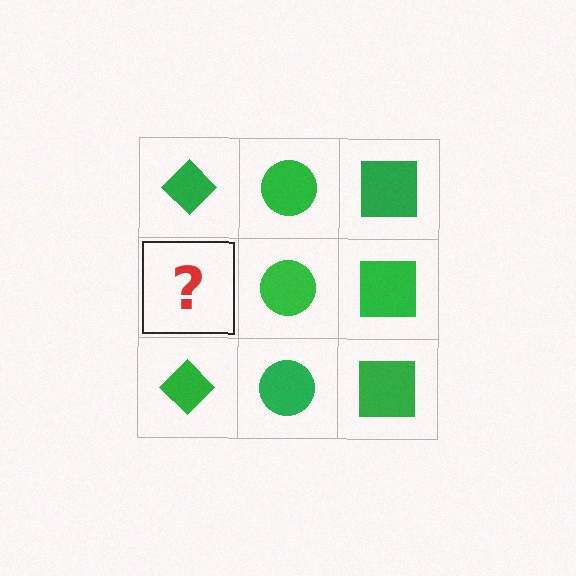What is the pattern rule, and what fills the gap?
The rule is that each column has a consistent shape. The gap should be filled with a green diamond.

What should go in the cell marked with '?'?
The missing cell should contain a green diamond.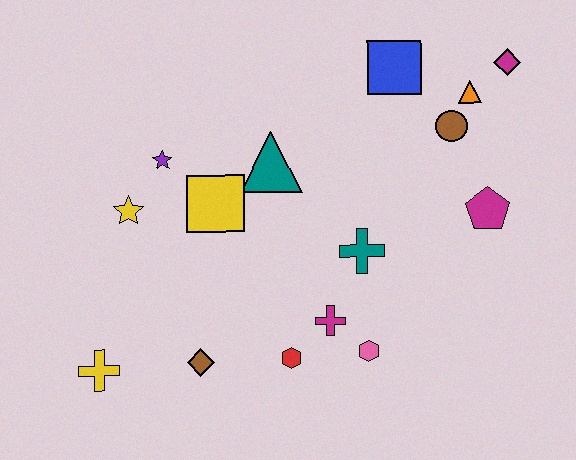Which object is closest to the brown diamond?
The red hexagon is closest to the brown diamond.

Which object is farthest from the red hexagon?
The magenta diamond is farthest from the red hexagon.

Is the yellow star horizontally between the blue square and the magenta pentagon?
No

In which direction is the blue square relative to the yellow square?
The blue square is to the right of the yellow square.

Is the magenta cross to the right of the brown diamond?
Yes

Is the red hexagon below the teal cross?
Yes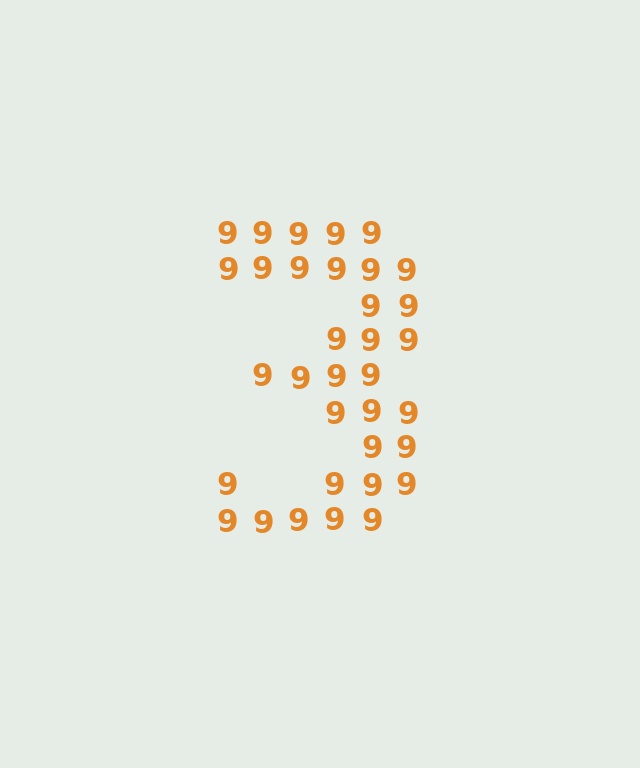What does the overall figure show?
The overall figure shows the digit 3.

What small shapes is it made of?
It is made of small digit 9's.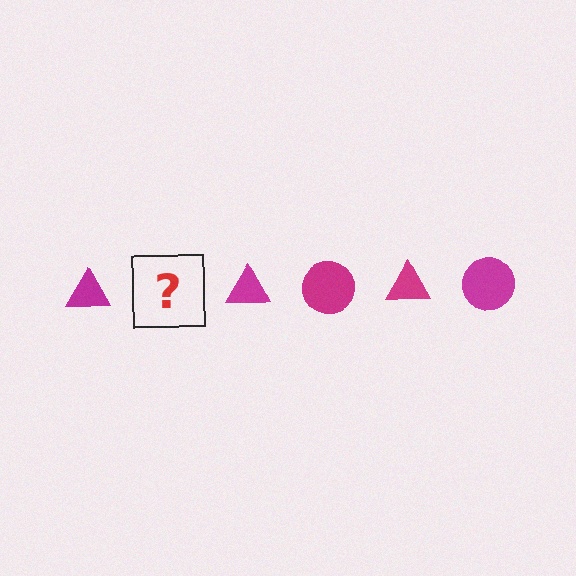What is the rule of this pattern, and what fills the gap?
The rule is that the pattern cycles through triangle, circle shapes in magenta. The gap should be filled with a magenta circle.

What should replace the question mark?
The question mark should be replaced with a magenta circle.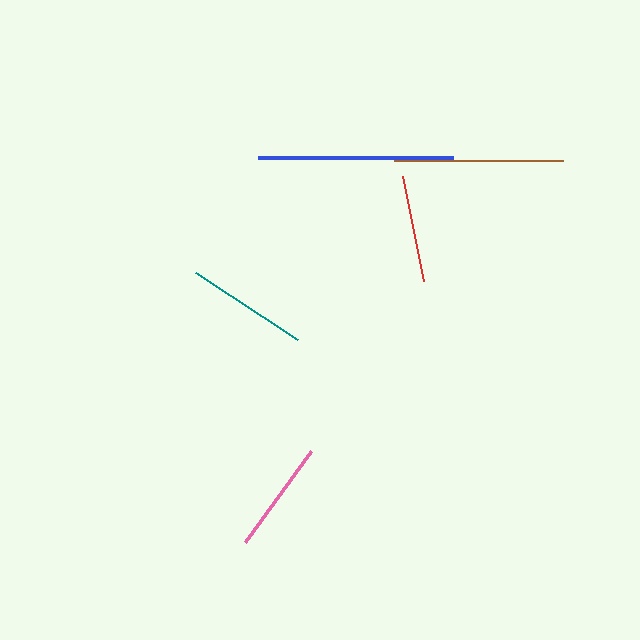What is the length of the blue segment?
The blue segment is approximately 195 pixels long.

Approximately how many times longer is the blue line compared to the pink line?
The blue line is approximately 1.7 times the length of the pink line.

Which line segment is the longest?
The blue line is the longest at approximately 195 pixels.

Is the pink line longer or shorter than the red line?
The pink line is longer than the red line.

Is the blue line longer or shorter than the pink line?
The blue line is longer than the pink line.